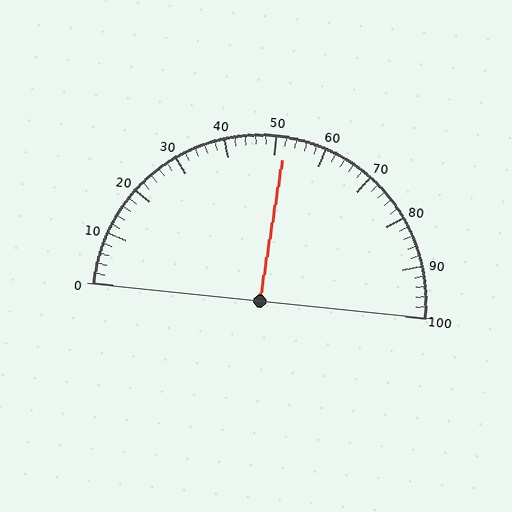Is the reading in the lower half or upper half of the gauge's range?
The reading is in the upper half of the range (0 to 100).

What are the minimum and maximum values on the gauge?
The gauge ranges from 0 to 100.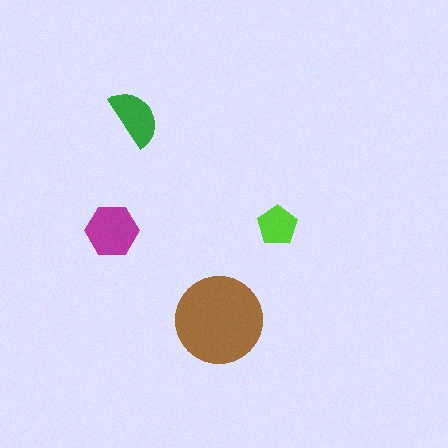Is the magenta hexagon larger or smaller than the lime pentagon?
Larger.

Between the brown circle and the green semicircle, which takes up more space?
The brown circle.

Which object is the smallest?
The lime pentagon.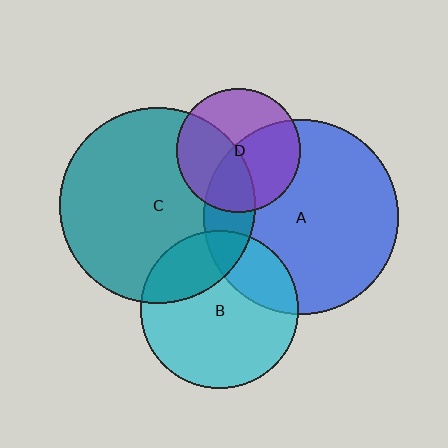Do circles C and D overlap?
Yes.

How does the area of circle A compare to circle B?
Approximately 1.5 times.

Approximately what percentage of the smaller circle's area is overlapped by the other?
Approximately 45%.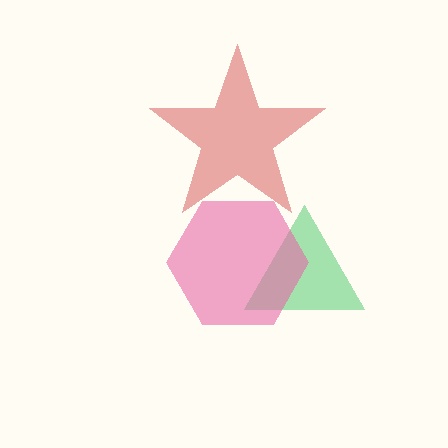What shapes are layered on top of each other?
The layered shapes are: a green triangle, a pink hexagon, a red star.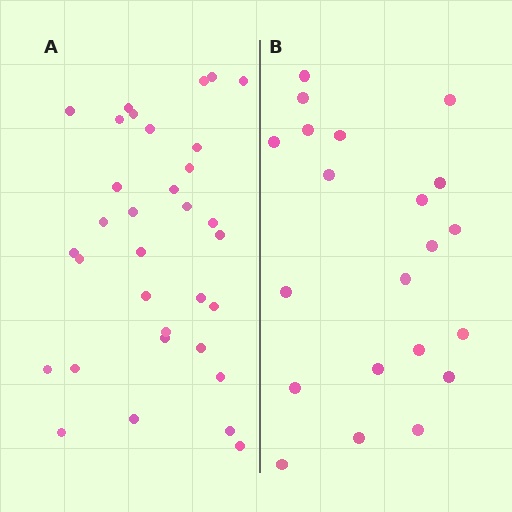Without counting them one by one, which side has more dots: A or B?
Region A (the left region) has more dots.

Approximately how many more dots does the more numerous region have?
Region A has roughly 12 or so more dots than region B.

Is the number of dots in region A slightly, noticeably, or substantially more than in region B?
Region A has substantially more. The ratio is roughly 1.6 to 1.